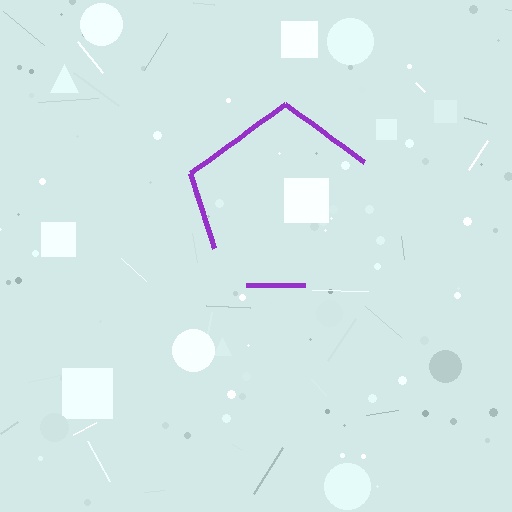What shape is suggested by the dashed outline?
The dashed outline suggests a pentagon.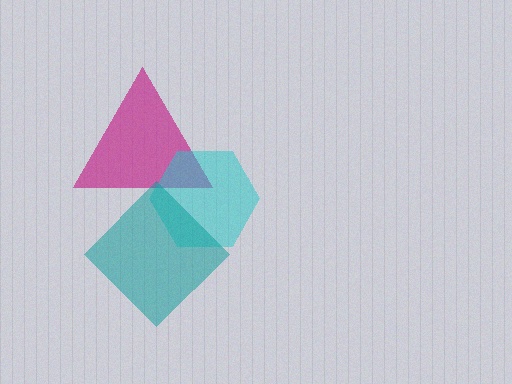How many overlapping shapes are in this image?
There are 3 overlapping shapes in the image.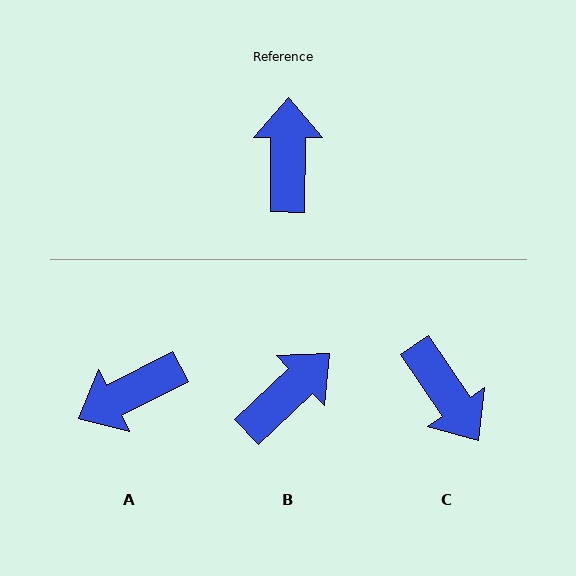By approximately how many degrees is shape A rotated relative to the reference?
Approximately 118 degrees counter-clockwise.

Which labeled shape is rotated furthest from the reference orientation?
C, about 145 degrees away.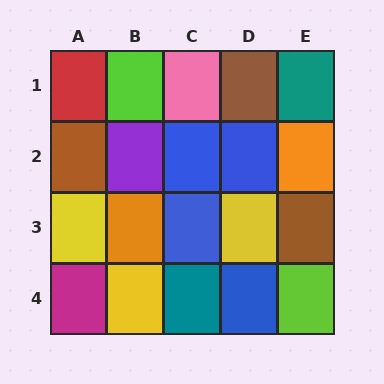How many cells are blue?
4 cells are blue.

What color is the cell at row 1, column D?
Brown.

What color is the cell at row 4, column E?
Lime.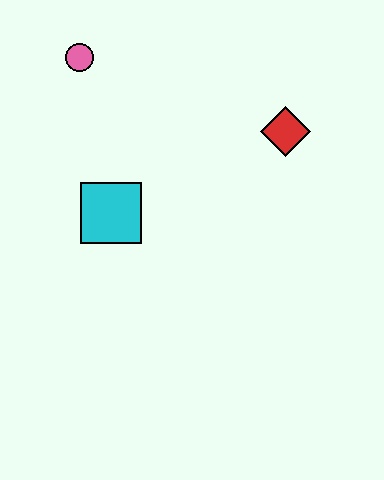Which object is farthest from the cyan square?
The red diamond is farthest from the cyan square.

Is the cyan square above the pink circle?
No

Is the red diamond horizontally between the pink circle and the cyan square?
No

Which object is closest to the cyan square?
The pink circle is closest to the cyan square.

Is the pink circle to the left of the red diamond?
Yes